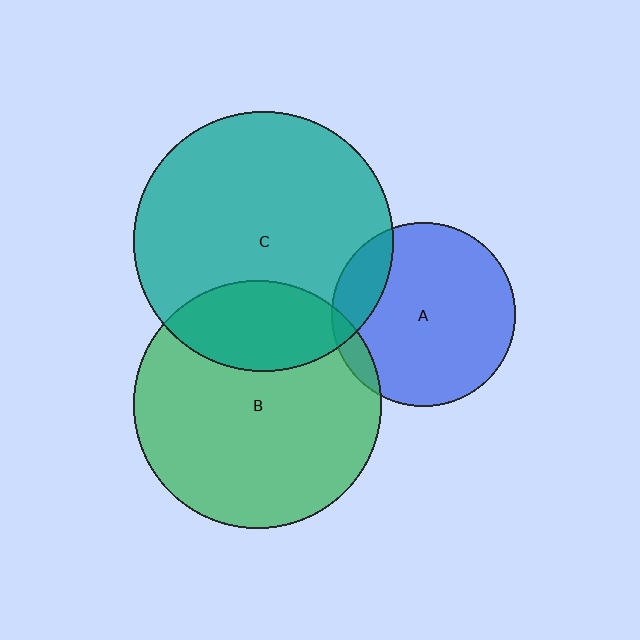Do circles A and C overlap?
Yes.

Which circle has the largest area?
Circle C (teal).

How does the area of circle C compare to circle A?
Approximately 2.0 times.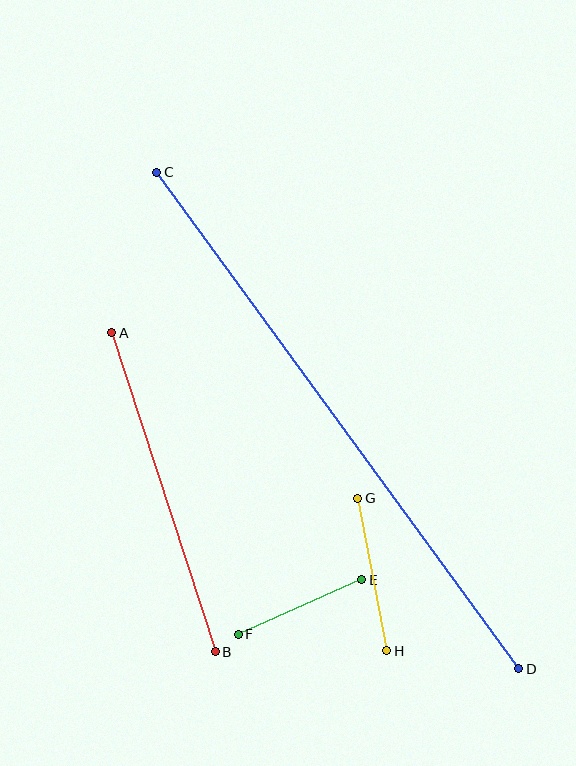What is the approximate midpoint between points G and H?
The midpoint is at approximately (372, 575) pixels.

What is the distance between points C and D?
The distance is approximately 615 pixels.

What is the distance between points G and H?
The distance is approximately 155 pixels.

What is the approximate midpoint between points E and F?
The midpoint is at approximately (300, 607) pixels.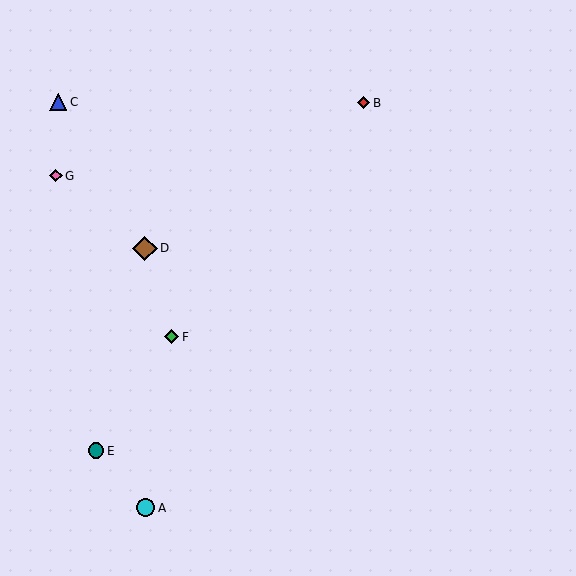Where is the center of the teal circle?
The center of the teal circle is at (96, 451).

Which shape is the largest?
The brown diamond (labeled D) is the largest.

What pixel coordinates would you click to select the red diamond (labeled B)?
Click at (364, 103) to select the red diamond B.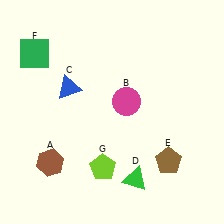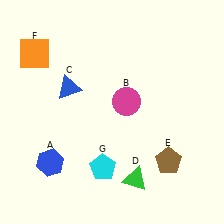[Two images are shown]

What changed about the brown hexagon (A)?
In Image 1, A is brown. In Image 2, it changed to blue.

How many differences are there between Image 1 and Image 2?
There are 3 differences between the two images.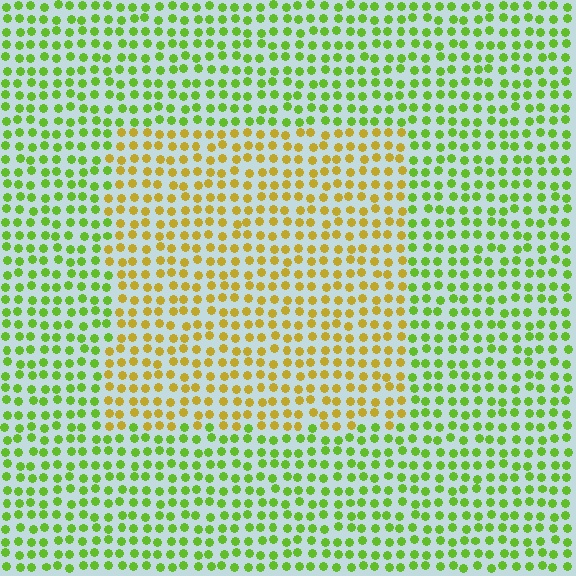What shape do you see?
I see a rectangle.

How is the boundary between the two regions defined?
The boundary is defined purely by a slight shift in hue (about 47 degrees). Spacing, size, and orientation are identical on both sides.